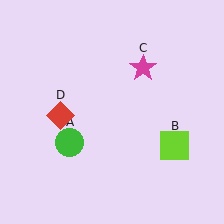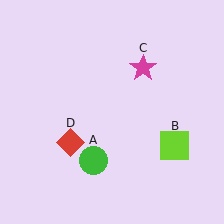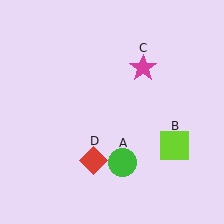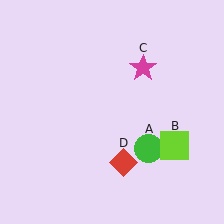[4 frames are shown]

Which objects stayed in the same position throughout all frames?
Lime square (object B) and magenta star (object C) remained stationary.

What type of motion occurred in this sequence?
The green circle (object A), red diamond (object D) rotated counterclockwise around the center of the scene.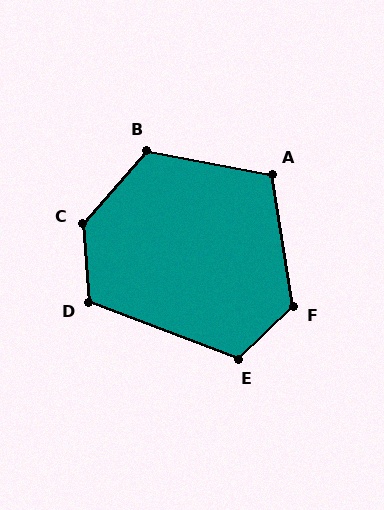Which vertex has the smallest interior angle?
A, at approximately 110 degrees.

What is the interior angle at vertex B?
Approximately 121 degrees (obtuse).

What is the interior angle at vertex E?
Approximately 116 degrees (obtuse).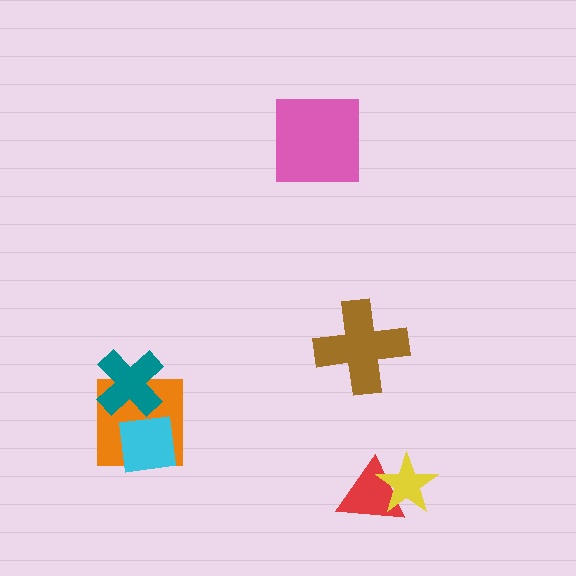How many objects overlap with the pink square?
0 objects overlap with the pink square.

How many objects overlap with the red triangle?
1 object overlaps with the red triangle.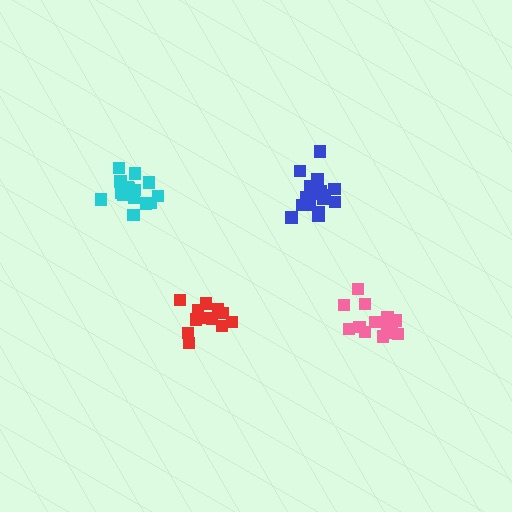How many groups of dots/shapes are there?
There are 4 groups.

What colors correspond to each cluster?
The clusters are colored: red, pink, blue, cyan.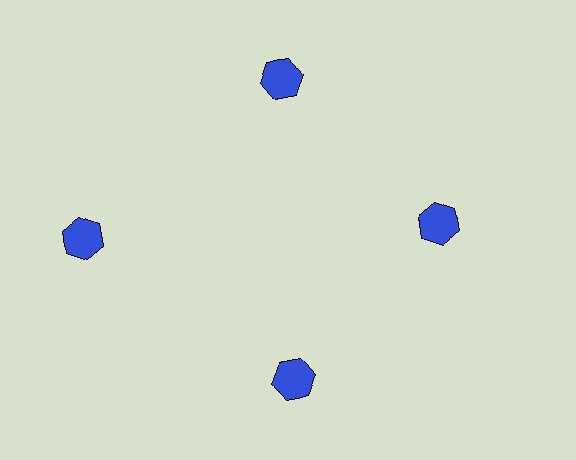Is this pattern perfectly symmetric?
No. The 4 blue hexagons are arranged in a ring, but one element near the 9 o'clock position is pushed outward from the center, breaking the 4-fold rotational symmetry.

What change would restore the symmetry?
The symmetry would be restored by moving it inward, back onto the ring so that all 4 hexagons sit at equal angles and equal distance from the center.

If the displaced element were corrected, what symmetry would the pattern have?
It would have 4-fold rotational symmetry — the pattern would map onto itself every 90 degrees.